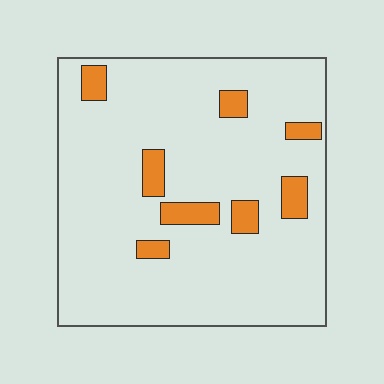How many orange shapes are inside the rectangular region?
8.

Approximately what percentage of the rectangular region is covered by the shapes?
Approximately 10%.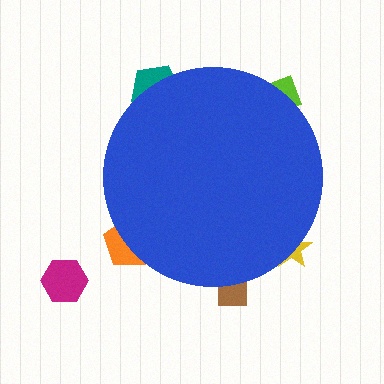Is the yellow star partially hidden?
Yes, the yellow star is partially hidden behind the blue circle.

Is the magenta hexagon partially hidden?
No, the magenta hexagon is fully visible.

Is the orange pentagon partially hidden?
Yes, the orange pentagon is partially hidden behind the blue circle.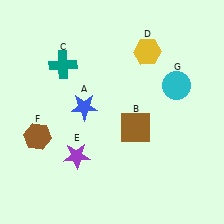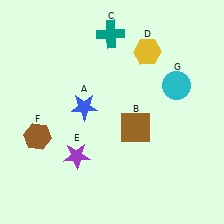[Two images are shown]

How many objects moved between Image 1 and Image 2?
1 object moved between the two images.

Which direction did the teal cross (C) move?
The teal cross (C) moved right.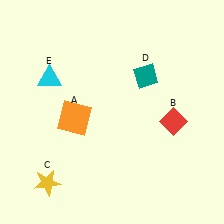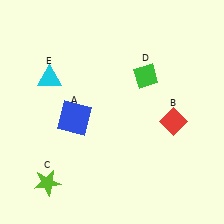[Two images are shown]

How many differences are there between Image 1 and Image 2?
There are 3 differences between the two images.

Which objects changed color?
A changed from orange to blue. C changed from yellow to lime. D changed from teal to green.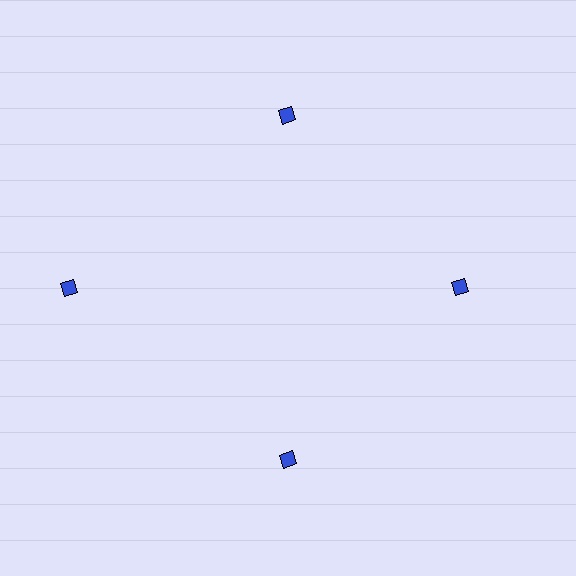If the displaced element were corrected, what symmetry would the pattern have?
It would have 4-fold rotational symmetry — the pattern would map onto itself every 90 degrees.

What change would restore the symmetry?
The symmetry would be restored by moving it inward, back onto the ring so that all 4 diamonds sit at equal angles and equal distance from the center.